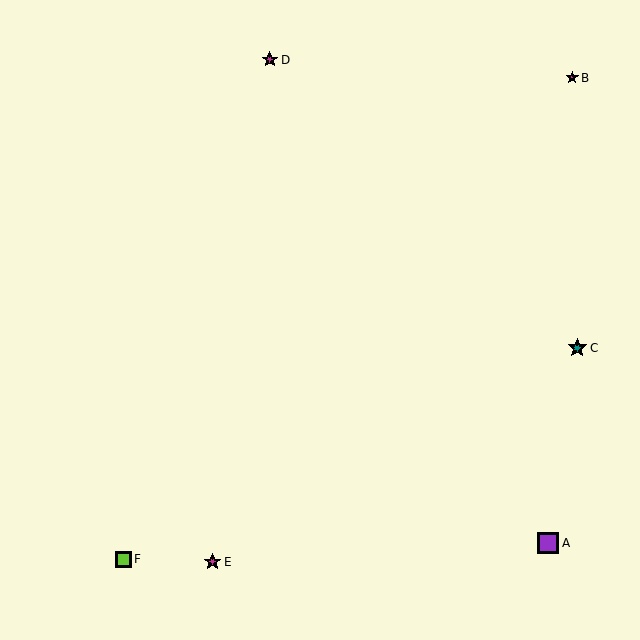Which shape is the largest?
The purple square (labeled A) is the largest.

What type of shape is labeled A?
Shape A is a purple square.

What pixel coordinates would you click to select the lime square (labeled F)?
Click at (123, 559) to select the lime square F.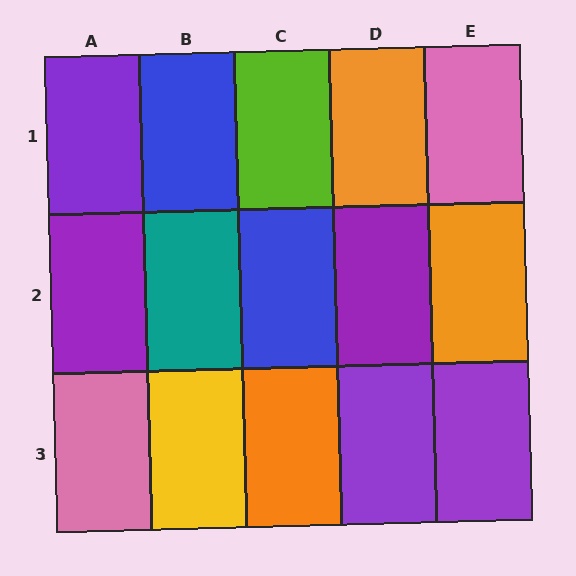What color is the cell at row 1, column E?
Pink.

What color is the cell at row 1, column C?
Lime.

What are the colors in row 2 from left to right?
Purple, teal, blue, purple, orange.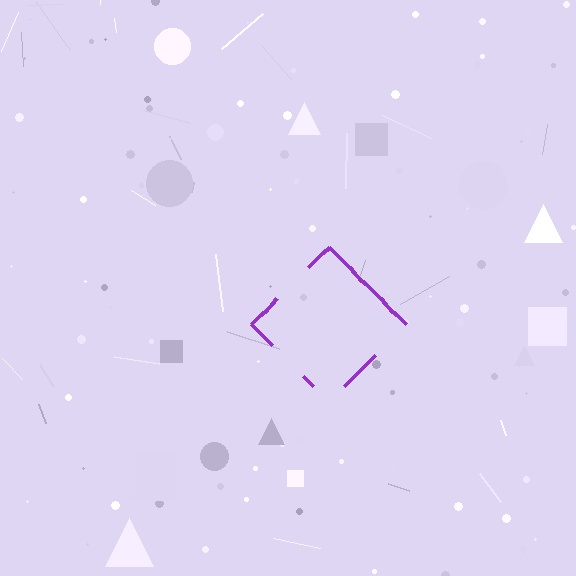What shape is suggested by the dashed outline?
The dashed outline suggests a diamond.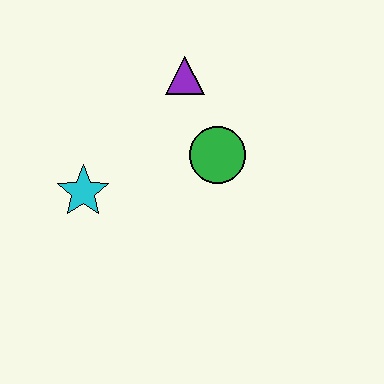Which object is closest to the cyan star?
The green circle is closest to the cyan star.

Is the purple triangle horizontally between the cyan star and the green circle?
Yes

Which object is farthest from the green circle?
The cyan star is farthest from the green circle.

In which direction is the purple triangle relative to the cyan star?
The purple triangle is above the cyan star.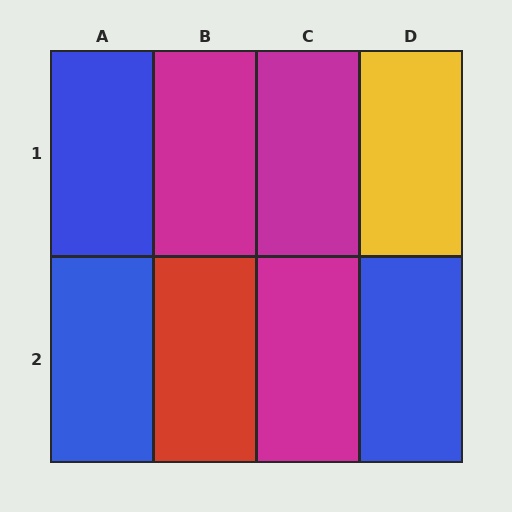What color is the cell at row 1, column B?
Magenta.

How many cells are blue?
3 cells are blue.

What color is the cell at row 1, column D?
Yellow.